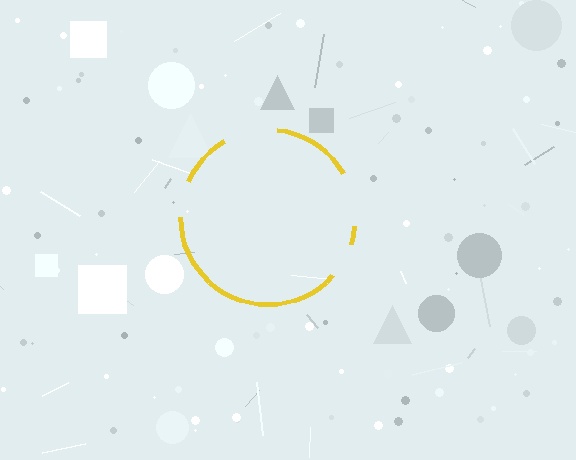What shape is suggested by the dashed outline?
The dashed outline suggests a circle.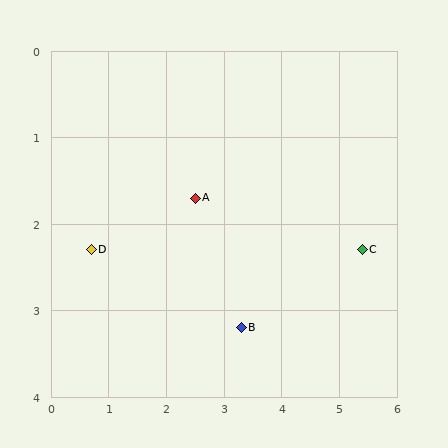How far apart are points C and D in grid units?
Points C and D are about 4.7 grid units apart.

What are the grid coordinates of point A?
Point A is at approximately (2.5, 1.7).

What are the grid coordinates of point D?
Point D is at approximately (0.7, 2.3).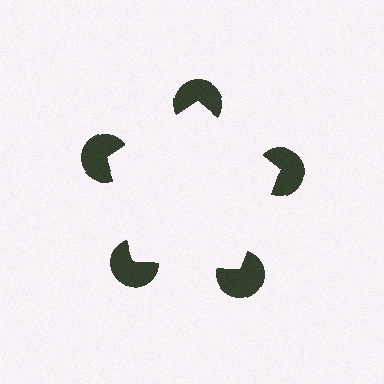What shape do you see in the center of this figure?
An illusory pentagon — its edges are inferred from the aligned wedge cuts in the pac-man discs, not physically drawn.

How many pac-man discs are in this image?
There are 5 — one at each vertex of the illusory pentagon.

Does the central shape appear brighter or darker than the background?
It typically appears slightly brighter than the background, even though no actual brightness change is drawn.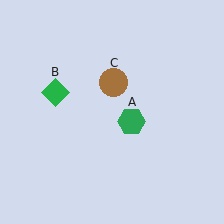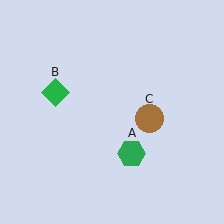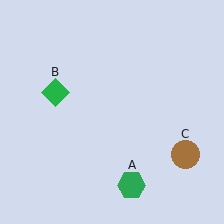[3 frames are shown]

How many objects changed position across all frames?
2 objects changed position: green hexagon (object A), brown circle (object C).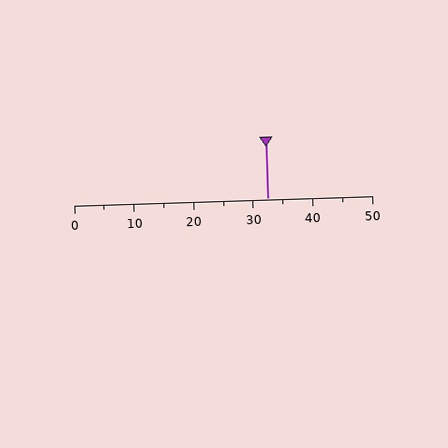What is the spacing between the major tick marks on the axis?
The major ticks are spaced 10 apart.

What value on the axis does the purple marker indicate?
The marker indicates approximately 32.5.